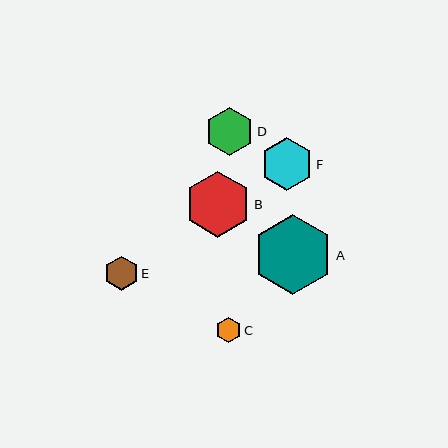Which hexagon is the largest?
Hexagon A is the largest with a size of approximately 80 pixels.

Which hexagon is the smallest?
Hexagon C is the smallest with a size of approximately 26 pixels.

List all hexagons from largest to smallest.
From largest to smallest: A, B, F, D, E, C.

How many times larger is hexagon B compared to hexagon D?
Hexagon B is approximately 1.4 times the size of hexagon D.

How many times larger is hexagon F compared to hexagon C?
Hexagon F is approximately 2.1 times the size of hexagon C.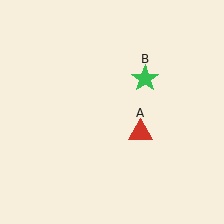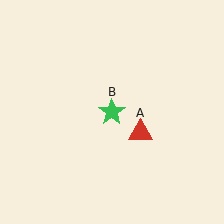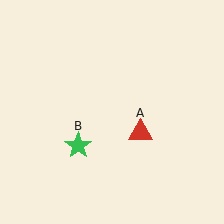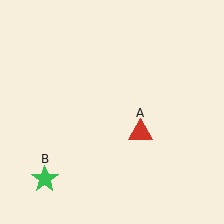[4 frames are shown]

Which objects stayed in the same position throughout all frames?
Red triangle (object A) remained stationary.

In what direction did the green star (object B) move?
The green star (object B) moved down and to the left.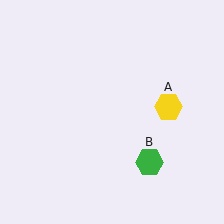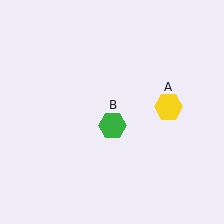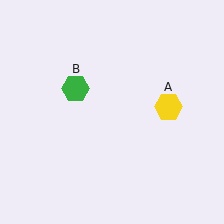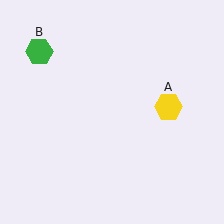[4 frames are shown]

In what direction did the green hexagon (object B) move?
The green hexagon (object B) moved up and to the left.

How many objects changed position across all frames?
1 object changed position: green hexagon (object B).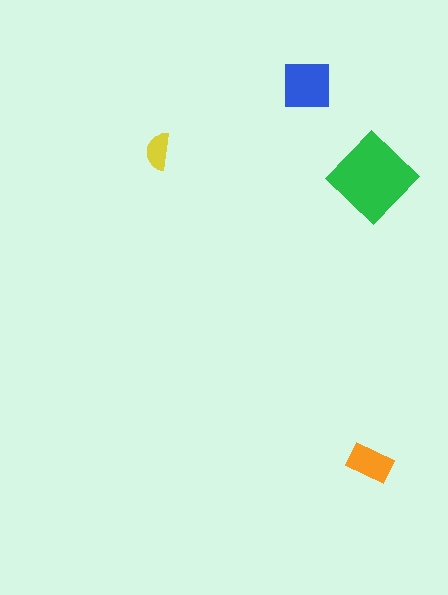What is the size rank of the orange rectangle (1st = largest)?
3rd.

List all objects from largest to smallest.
The green diamond, the blue square, the orange rectangle, the yellow semicircle.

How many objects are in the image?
There are 4 objects in the image.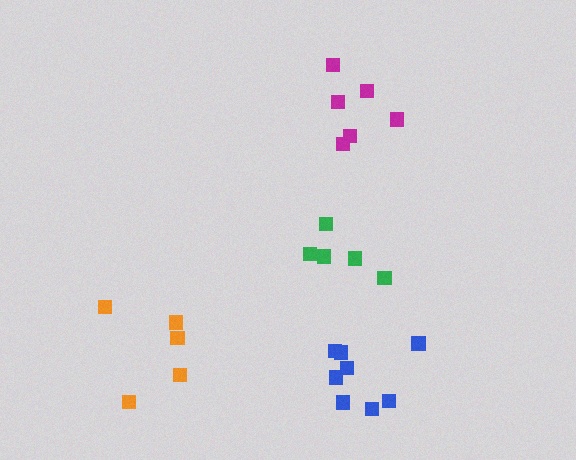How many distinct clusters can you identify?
There are 4 distinct clusters.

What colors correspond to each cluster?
The clusters are colored: orange, magenta, blue, green.